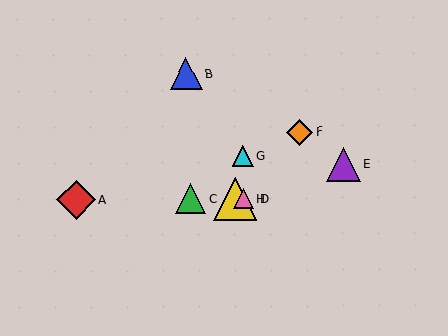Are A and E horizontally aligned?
No, A is at y≈200 and E is at y≈165.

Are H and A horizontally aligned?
Yes, both are at y≈199.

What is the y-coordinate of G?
Object G is at y≈156.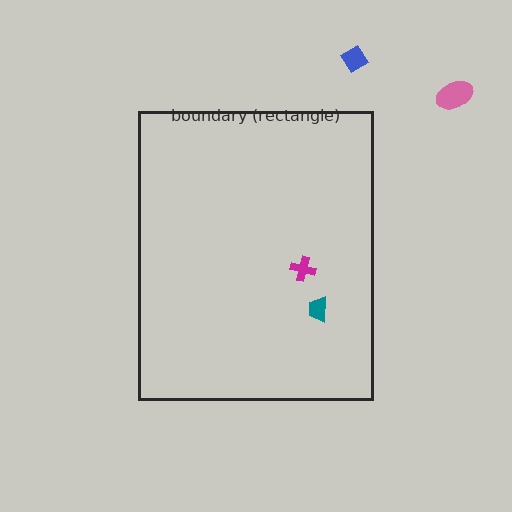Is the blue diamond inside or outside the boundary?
Outside.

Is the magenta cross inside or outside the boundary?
Inside.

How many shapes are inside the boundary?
2 inside, 2 outside.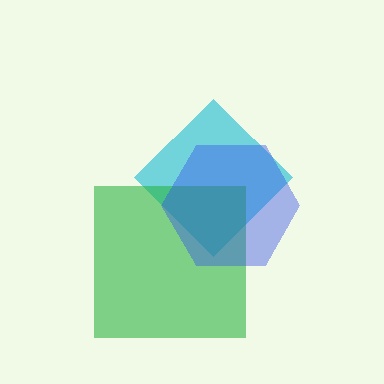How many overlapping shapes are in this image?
There are 3 overlapping shapes in the image.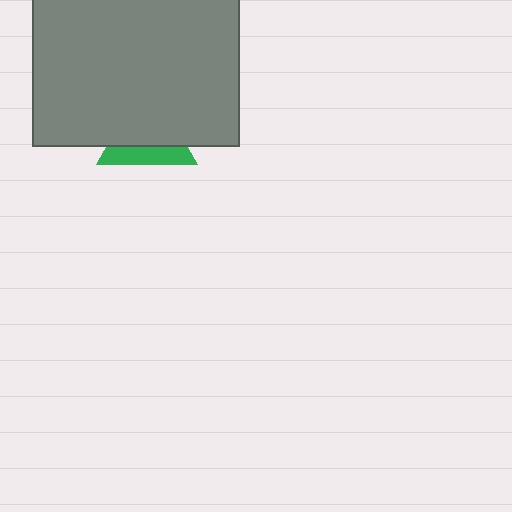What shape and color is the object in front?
The object in front is a gray rectangle.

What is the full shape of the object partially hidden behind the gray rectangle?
The partially hidden object is a green triangle.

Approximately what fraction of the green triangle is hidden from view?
Roughly 64% of the green triangle is hidden behind the gray rectangle.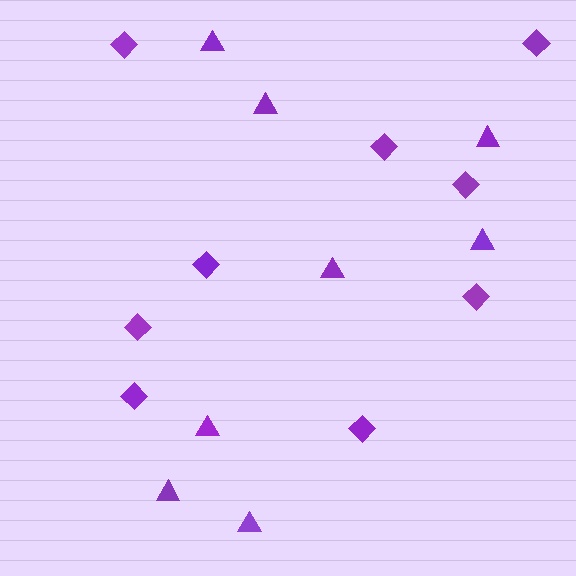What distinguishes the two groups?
There are 2 groups: one group of diamonds (9) and one group of triangles (8).